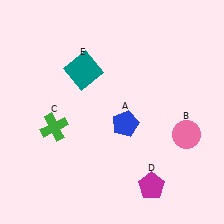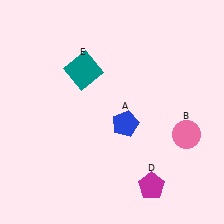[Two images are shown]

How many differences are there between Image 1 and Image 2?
There is 1 difference between the two images.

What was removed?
The green cross (C) was removed in Image 2.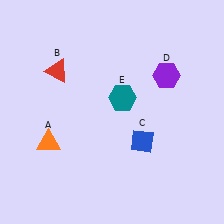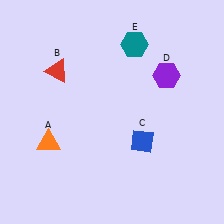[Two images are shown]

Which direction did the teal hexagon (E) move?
The teal hexagon (E) moved up.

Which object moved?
The teal hexagon (E) moved up.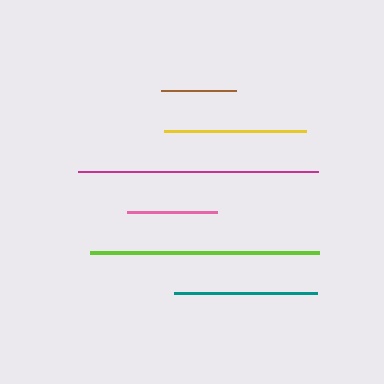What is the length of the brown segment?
The brown segment is approximately 75 pixels long.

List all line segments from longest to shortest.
From longest to shortest: magenta, lime, teal, yellow, pink, brown.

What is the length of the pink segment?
The pink segment is approximately 91 pixels long.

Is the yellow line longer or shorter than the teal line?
The teal line is longer than the yellow line.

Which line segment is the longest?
The magenta line is the longest at approximately 241 pixels.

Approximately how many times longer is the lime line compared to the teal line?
The lime line is approximately 1.6 times the length of the teal line.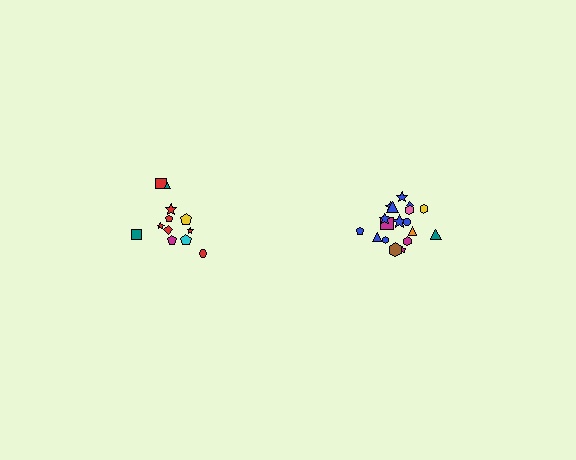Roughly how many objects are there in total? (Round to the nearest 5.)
Roughly 30 objects in total.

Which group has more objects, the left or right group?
The right group.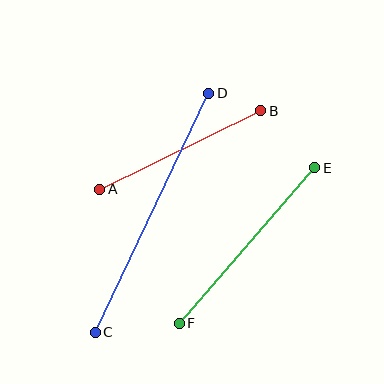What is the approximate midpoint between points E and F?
The midpoint is at approximately (247, 245) pixels.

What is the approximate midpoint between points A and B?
The midpoint is at approximately (180, 150) pixels.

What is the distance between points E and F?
The distance is approximately 206 pixels.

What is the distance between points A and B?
The distance is approximately 179 pixels.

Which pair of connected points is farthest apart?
Points C and D are farthest apart.